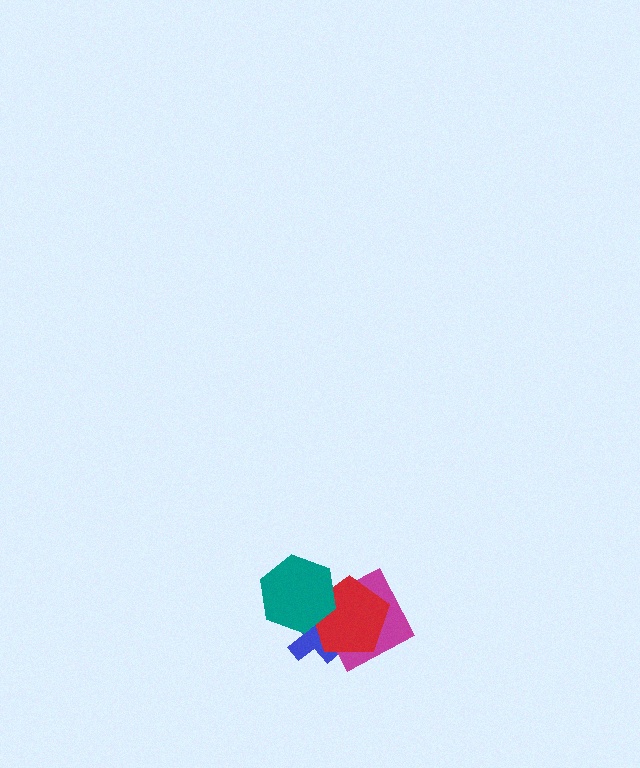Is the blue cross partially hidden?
Yes, it is partially covered by another shape.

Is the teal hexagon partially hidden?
No, no other shape covers it.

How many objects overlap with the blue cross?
3 objects overlap with the blue cross.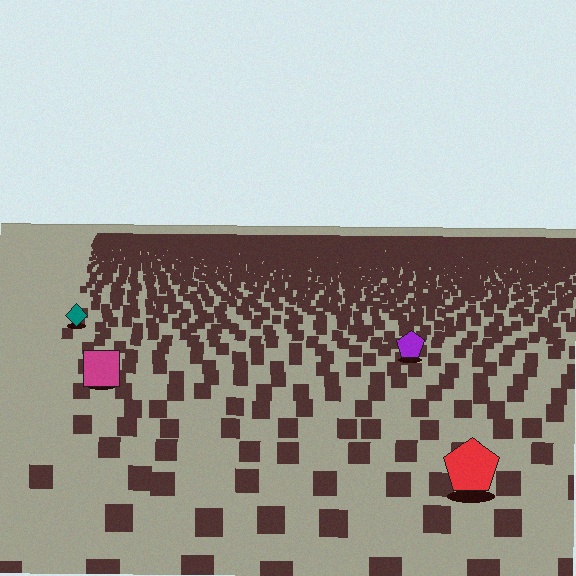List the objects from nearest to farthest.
From nearest to farthest: the red pentagon, the magenta square, the purple pentagon, the teal diamond.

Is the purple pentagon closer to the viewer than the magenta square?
No. The magenta square is closer — you can tell from the texture gradient: the ground texture is coarser near it.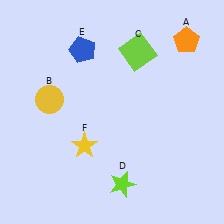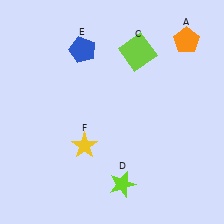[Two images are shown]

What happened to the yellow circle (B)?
The yellow circle (B) was removed in Image 2. It was in the top-left area of Image 1.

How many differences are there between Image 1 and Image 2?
There is 1 difference between the two images.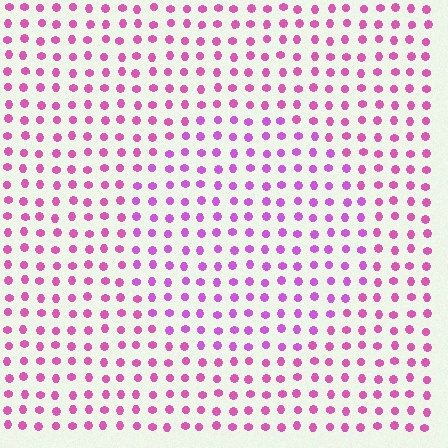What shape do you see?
I see a circle.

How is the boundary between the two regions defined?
The boundary is defined purely by a slight shift in hue (about 24 degrees). Spacing, size, and orientation are identical on both sides.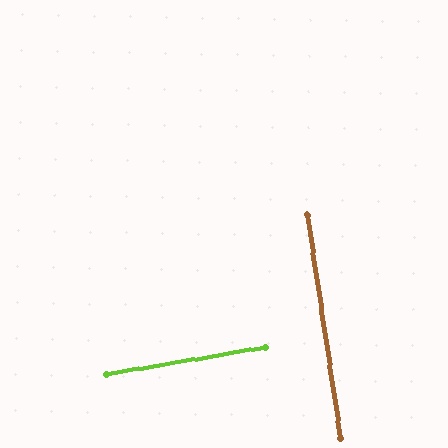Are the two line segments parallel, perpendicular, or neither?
Perpendicular — they meet at approximately 89°.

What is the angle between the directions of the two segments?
Approximately 89 degrees.